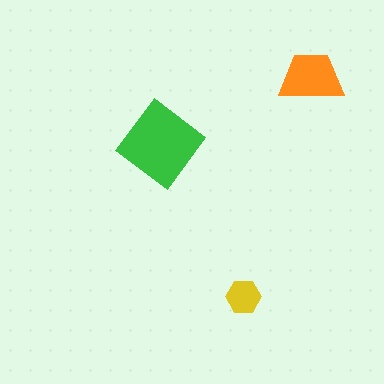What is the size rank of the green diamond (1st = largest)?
1st.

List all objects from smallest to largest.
The yellow hexagon, the orange trapezoid, the green diamond.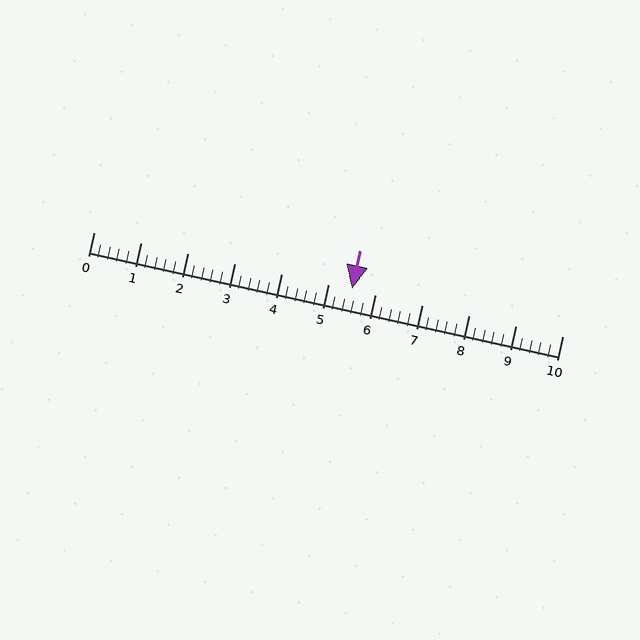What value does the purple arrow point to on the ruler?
The purple arrow points to approximately 5.5.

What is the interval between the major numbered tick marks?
The major tick marks are spaced 1 units apart.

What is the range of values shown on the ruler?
The ruler shows values from 0 to 10.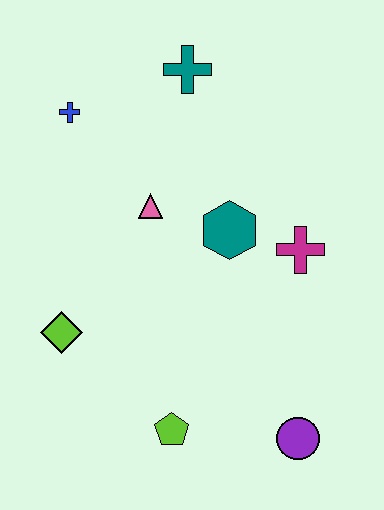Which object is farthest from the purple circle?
The blue cross is farthest from the purple circle.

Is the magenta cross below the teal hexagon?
Yes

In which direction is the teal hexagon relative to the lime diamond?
The teal hexagon is to the right of the lime diamond.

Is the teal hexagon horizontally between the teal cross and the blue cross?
No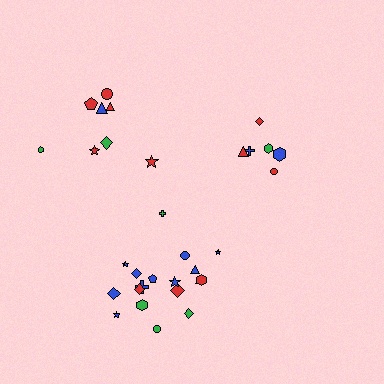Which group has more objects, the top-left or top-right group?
The top-left group.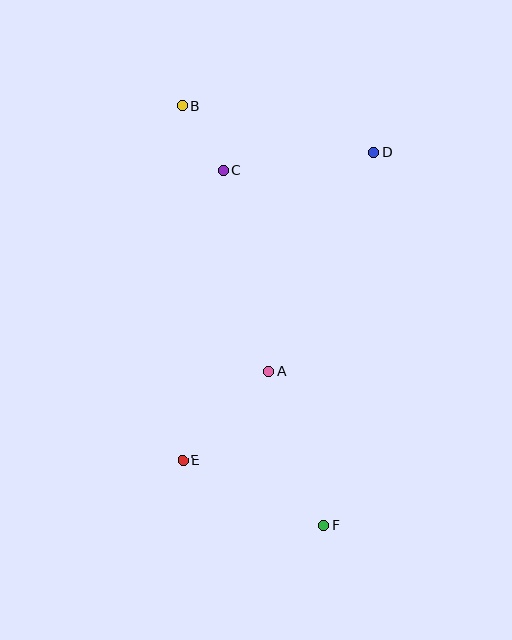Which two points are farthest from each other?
Points B and F are farthest from each other.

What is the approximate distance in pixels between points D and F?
The distance between D and F is approximately 376 pixels.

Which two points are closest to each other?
Points B and C are closest to each other.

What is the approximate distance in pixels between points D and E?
The distance between D and E is approximately 363 pixels.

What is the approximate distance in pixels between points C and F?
The distance between C and F is approximately 368 pixels.